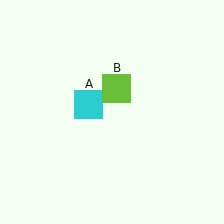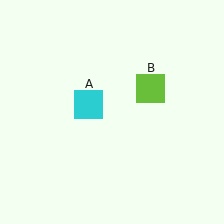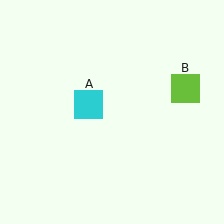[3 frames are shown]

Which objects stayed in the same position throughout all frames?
Cyan square (object A) remained stationary.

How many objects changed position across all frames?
1 object changed position: lime square (object B).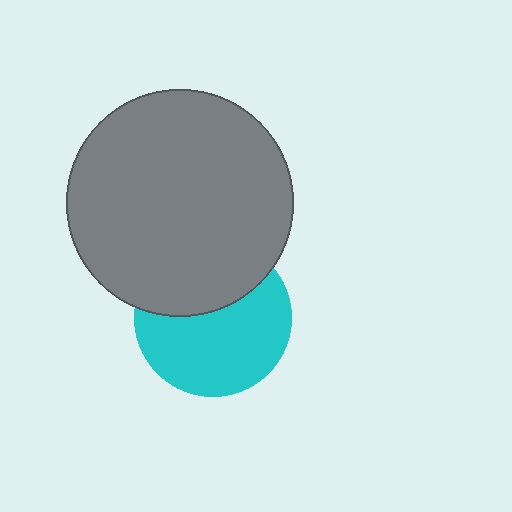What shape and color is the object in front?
The object in front is a gray circle.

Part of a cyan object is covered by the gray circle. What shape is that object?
It is a circle.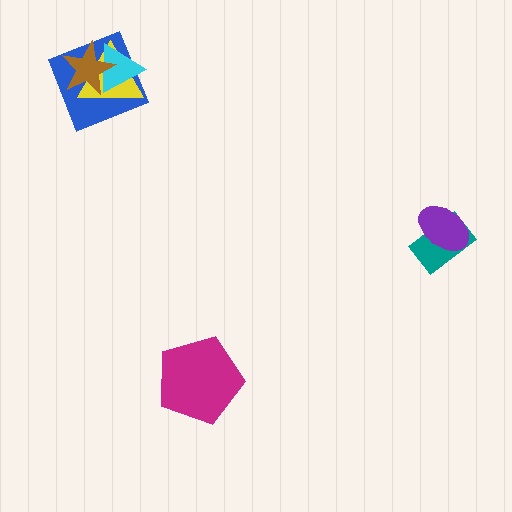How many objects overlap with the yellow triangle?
3 objects overlap with the yellow triangle.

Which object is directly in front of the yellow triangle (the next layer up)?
The cyan triangle is directly in front of the yellow triangle.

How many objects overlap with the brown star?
3 objects overlap with the brown star.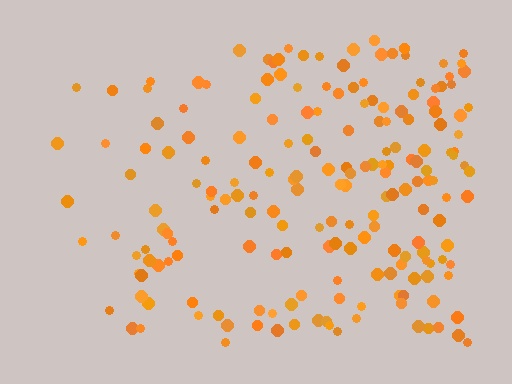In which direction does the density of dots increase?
From left to right, with the right side densest.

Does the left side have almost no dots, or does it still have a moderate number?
Still a moderate number, just noticeably fewer than the right.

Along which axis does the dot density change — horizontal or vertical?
Horizontal.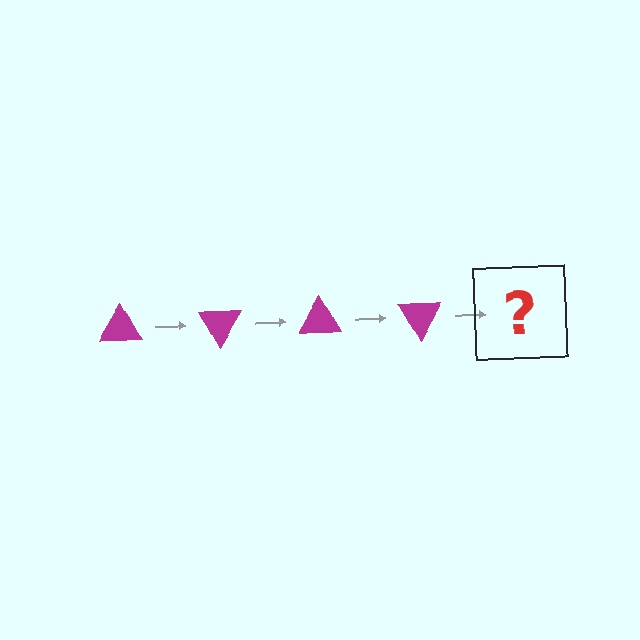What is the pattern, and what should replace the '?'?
The pattern is that the triangle rotates 60 degrees each step. The '?' should be a magenta triangle rotated 240 degrees.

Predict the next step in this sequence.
The next step is a magenta triangle rotated 240 degrees.